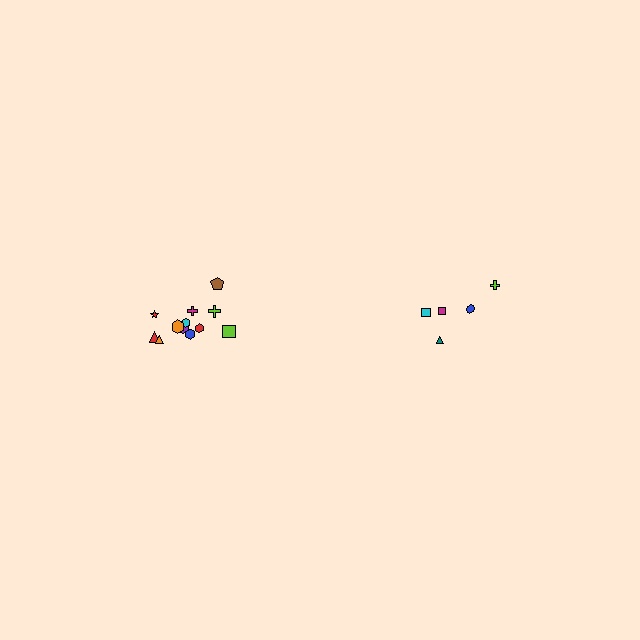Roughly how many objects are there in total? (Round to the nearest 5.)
Roughly 15 objects in total.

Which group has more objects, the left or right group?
The left group.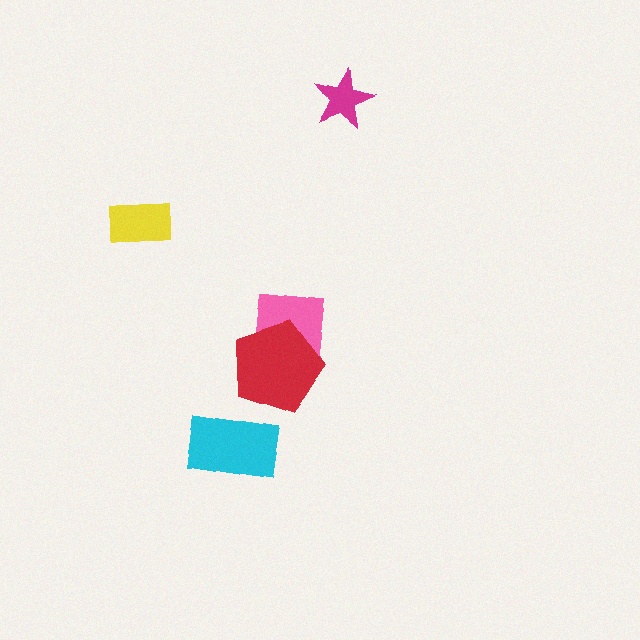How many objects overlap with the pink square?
1 object overlaps with the pink square.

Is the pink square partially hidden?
Yes, it is partially covered by another shape.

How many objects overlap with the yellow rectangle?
0 objects overlap with the yellow rectangle.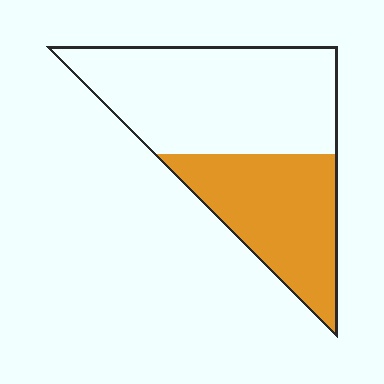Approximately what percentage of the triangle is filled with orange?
Approximately 40%.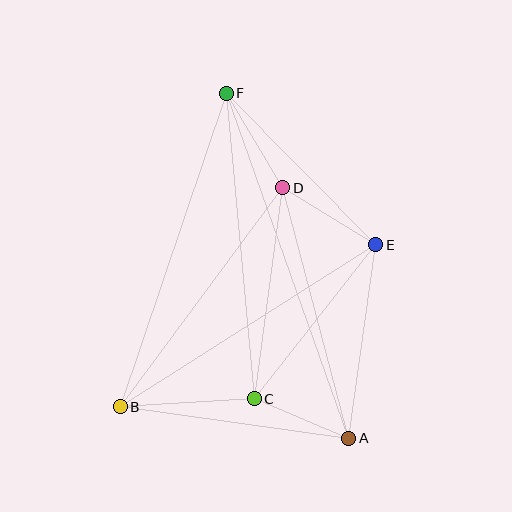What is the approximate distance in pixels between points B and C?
The distance between B and C is approximately 135 pixels.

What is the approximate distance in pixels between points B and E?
The distance between B and E is approximately 303 pixels.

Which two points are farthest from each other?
Points A and F are farthest from each other.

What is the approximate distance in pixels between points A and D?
The distance between A and D is approximately 259 pixels.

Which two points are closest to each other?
Points A and C are closest to each other.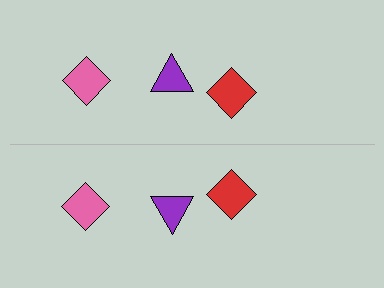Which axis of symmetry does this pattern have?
The pattern has a horizontal axis of symmetry running through the center of the image.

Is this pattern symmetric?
Yes, this pattern has bilateral (reflection) symmetry.